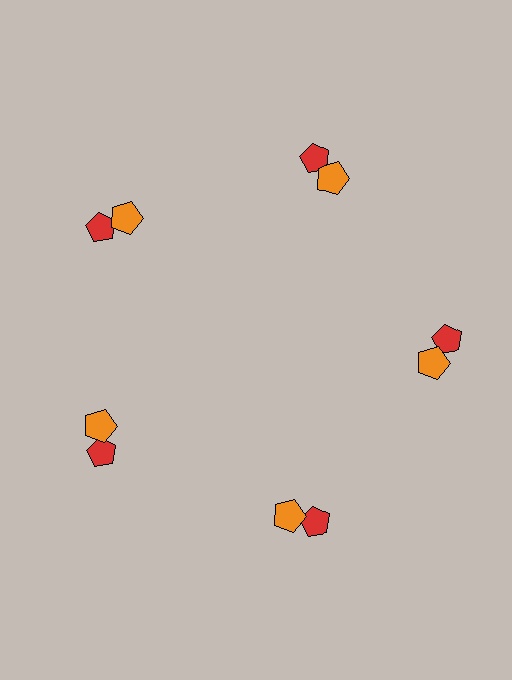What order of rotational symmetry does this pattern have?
This pattern has 5-fold rotational symmetry.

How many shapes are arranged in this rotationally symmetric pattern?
There are 10 shapes, arranged in 5 groups of 2.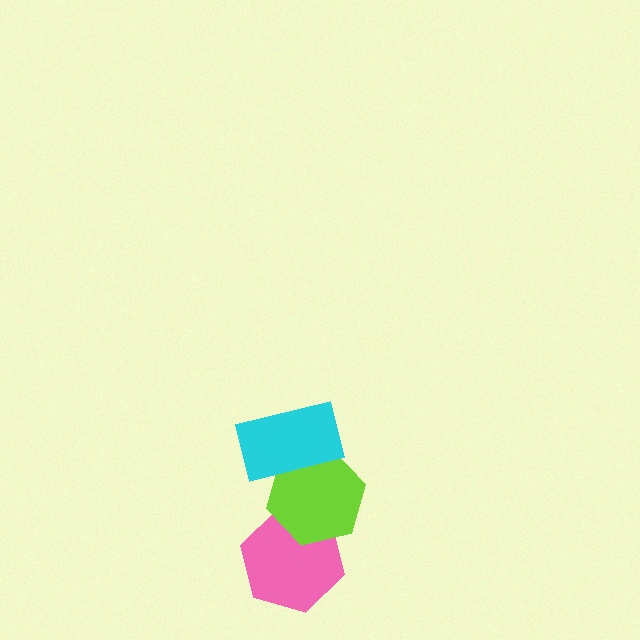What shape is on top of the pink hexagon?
The lime hexagon is on top of the pink hexagon.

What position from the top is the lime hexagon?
The lime hexagon is 2nd from the top.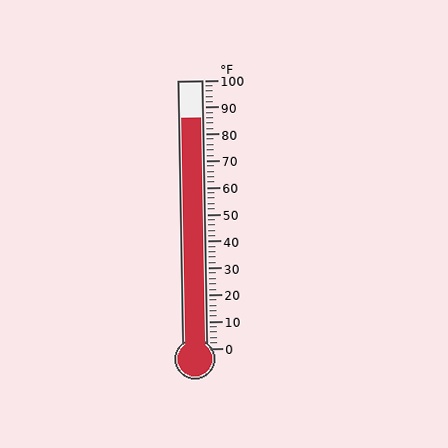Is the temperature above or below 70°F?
The temperature is above 70°F.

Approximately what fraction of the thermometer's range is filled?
The thermometer is filled to approximately 85% of its range.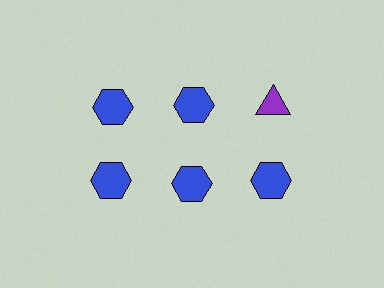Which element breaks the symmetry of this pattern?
The purple triangle in the top row, center column breaks the symmetry. All other shapes are blue hexagons.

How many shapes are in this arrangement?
There are 6 shapes arranged in a grid pattern.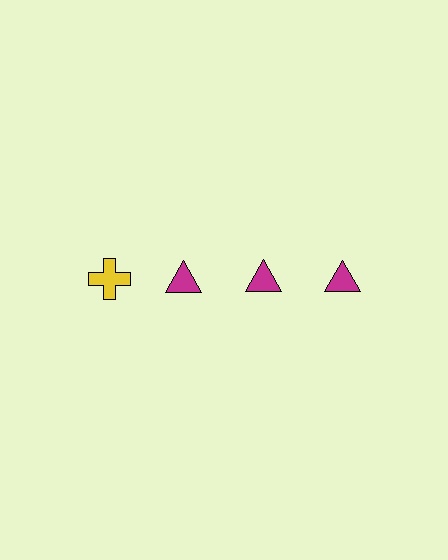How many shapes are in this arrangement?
There are 4 shapes arranged in a grid pattern.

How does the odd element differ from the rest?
It differs in both color (yellow instead of magenta) and shape (cross instead of triangle).